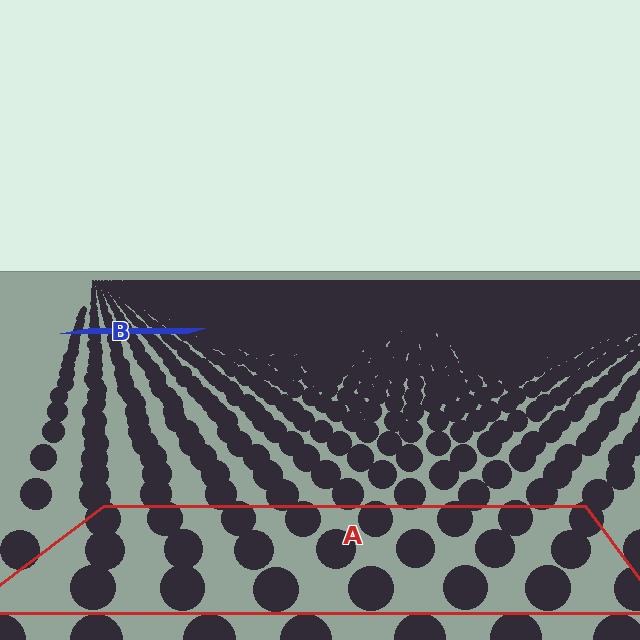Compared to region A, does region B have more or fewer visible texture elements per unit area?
Region B has more texture elements per unit area — they are packed more densely because it is farther away.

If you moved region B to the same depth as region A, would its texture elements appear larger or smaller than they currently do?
They would appear larger. At a closer depth, the same texture elements are projected at a bigger on-screen size.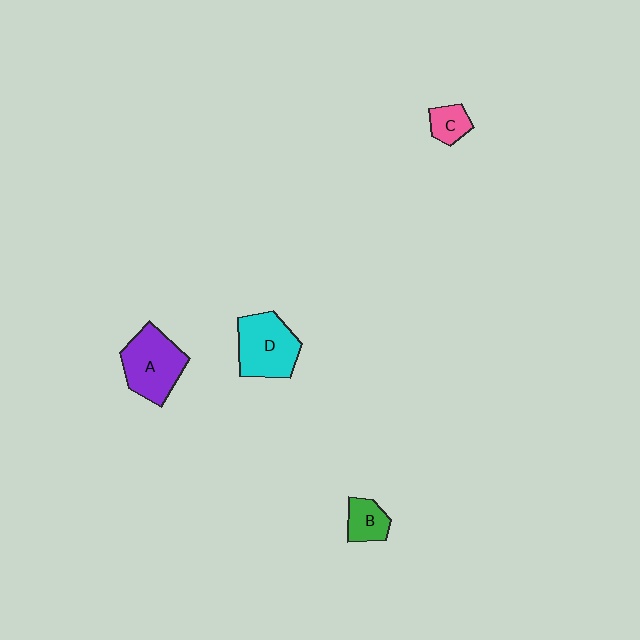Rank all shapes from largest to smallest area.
From largest to smallest: A (purple), D (cyan), B (green), C (pink).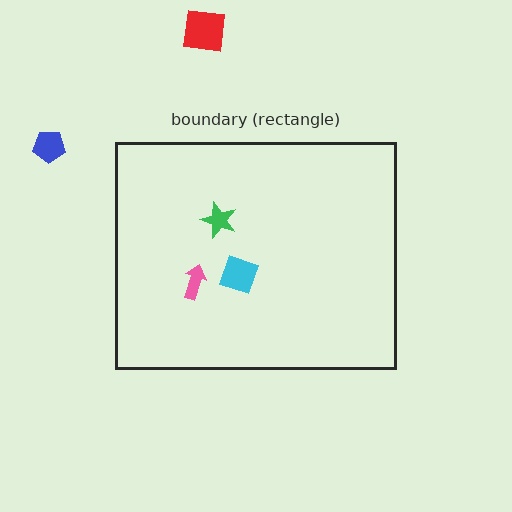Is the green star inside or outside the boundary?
Inside.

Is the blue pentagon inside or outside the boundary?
Outside.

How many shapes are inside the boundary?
3 inside, 2 outside.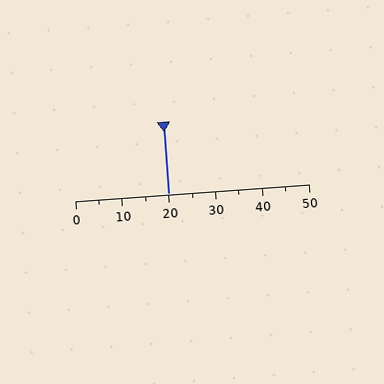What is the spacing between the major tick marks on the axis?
The major ticks are spaced 10 apart.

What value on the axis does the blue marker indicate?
The marker indicates approximately 20.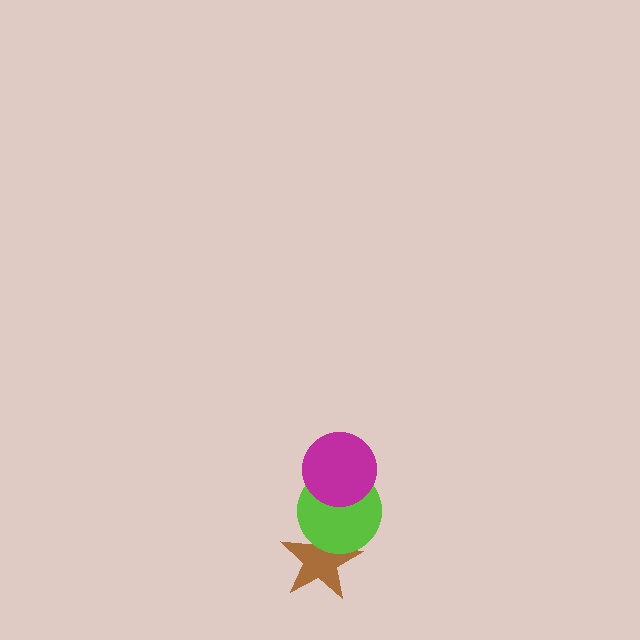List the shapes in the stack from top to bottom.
From top to bottom: the magenta circle, the lime circle, the brown star.